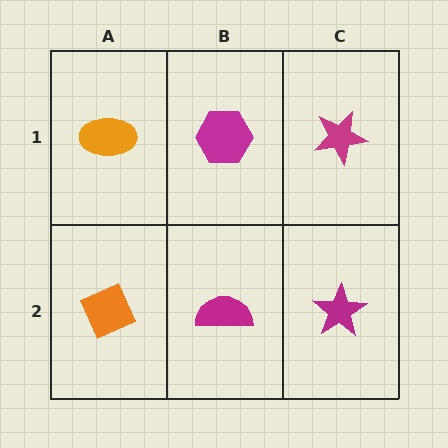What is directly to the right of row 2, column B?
A magenta star.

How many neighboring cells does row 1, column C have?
2.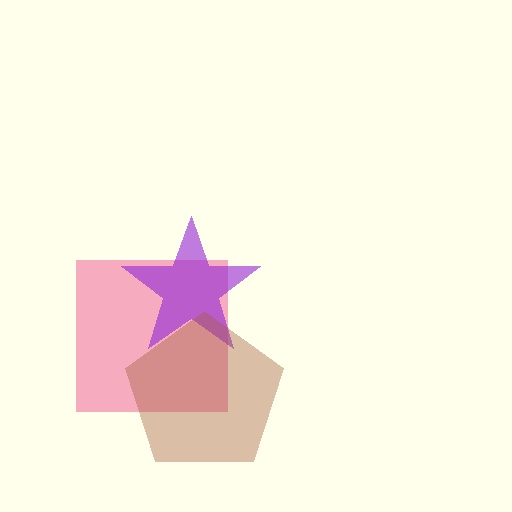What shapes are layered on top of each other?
The layered shapes are: a pink square, a purple star, a brown pentagon.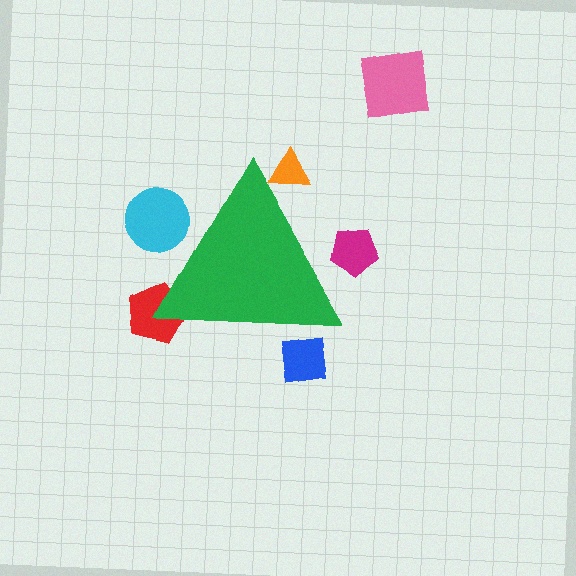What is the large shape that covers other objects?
A green triangle.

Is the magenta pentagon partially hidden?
Yes, the magenta pentagon is partially hidden behind the green triangle.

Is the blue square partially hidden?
Yes, the blue square is partially hidden behind the green triangle.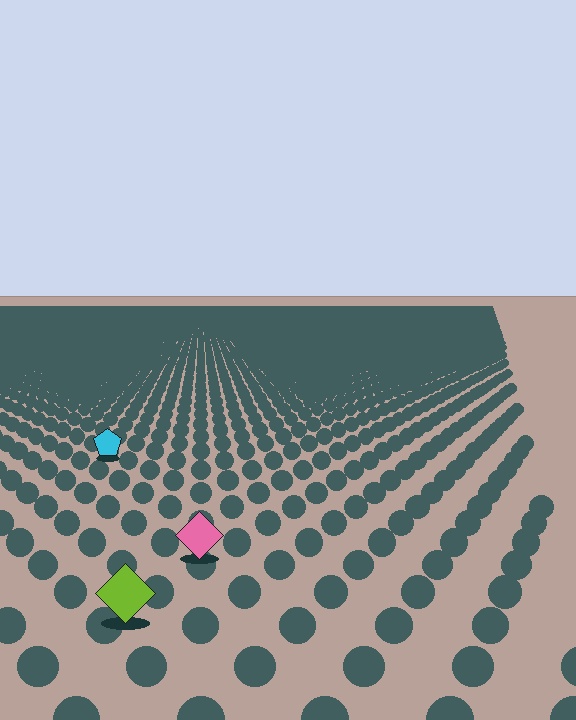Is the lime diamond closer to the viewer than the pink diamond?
Yes. The lime diamond is closer — you can tell from the texture gradient: the ground texture is coarser near it.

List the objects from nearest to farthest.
From nearest to farthest: the lime diamond, the pink diamond, the cyan pentagon.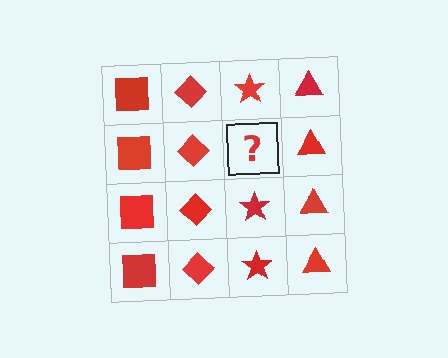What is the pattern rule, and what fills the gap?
The rule is that each column has a consistent shape. The gap should be filled with a red star.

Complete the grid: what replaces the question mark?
The question mark should be replaced with a red star.